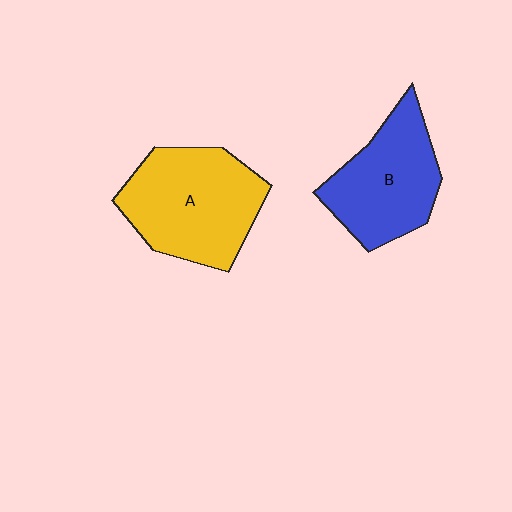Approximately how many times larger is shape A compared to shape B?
Approximately 1.2 times.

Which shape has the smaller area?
Shape B (blue).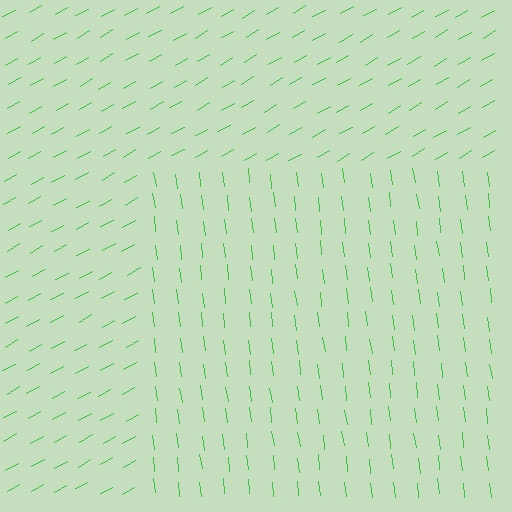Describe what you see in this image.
The image is filled with small green line segments. A rectangle region in the image has lines oriented differently from the surrounding lines, creating a visible texture boundary.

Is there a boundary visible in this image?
Yes, there is a texture boundary formed by a change in line orientation.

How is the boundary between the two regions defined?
The boundary is defined purely by a change in line orientation (approximately 67 degrees difference). All lines are the same color and thickness.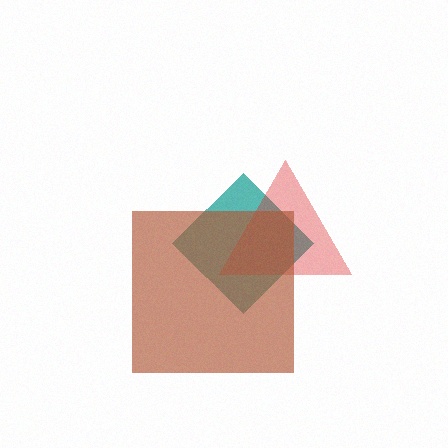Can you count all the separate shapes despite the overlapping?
Yes, there are 3 separate shapes.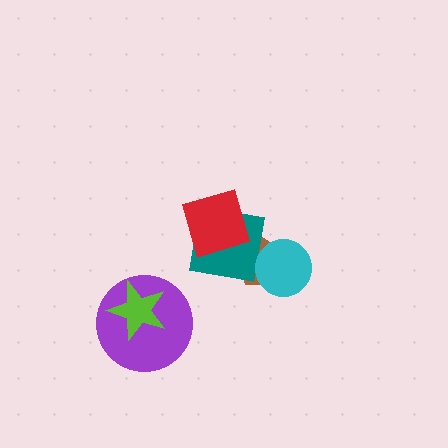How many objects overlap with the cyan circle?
2 objects overlap with the cyan circle.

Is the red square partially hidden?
No, no other shape covers it.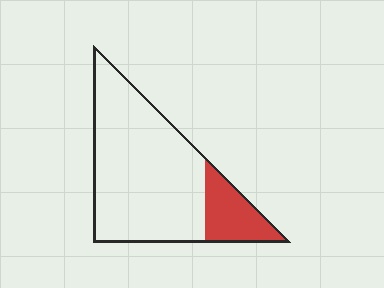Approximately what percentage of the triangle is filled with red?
Approximately 20%.